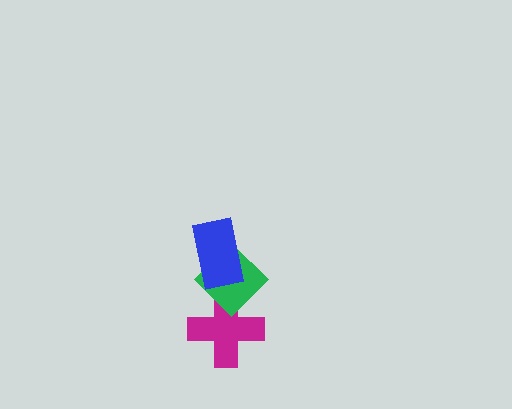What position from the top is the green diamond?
The green diamond is 2nd from the top.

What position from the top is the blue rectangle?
The blue rectangle is 1st from the top.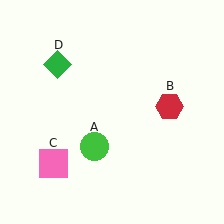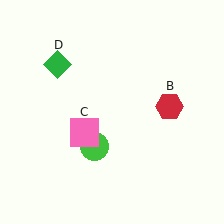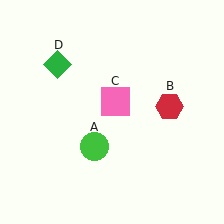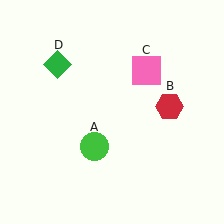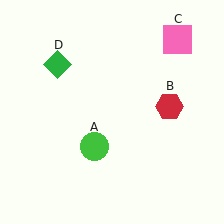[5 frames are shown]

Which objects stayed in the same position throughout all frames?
Green circle (object A) and red hexagon (object B) and green diamond (object D) remained stationary.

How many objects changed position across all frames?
1 object changed position: pink square (object C).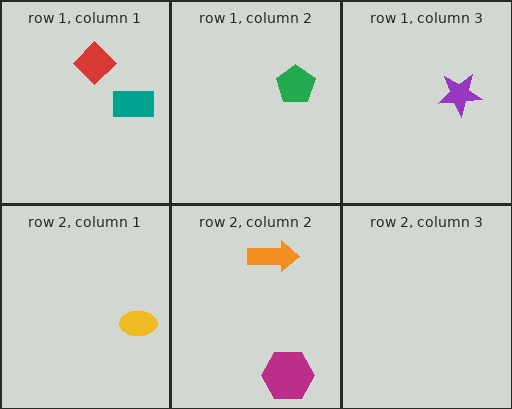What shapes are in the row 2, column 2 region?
The orange arrow, the magenta hexagon.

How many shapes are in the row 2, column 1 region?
1.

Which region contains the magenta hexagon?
The row 2, column 2 region.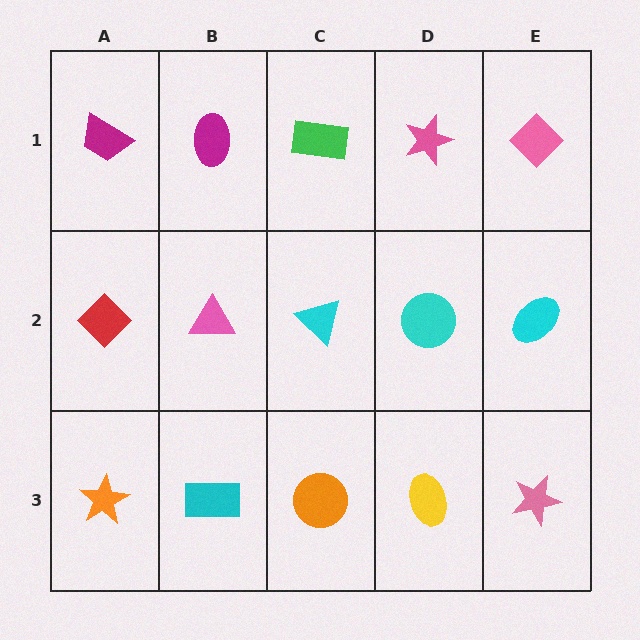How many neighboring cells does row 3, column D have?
3.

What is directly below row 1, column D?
A cyan circle.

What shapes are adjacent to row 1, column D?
A cyan circle (row 2, column D), a green rectangle (row 1, column C), a pink diamond (row 1, column E).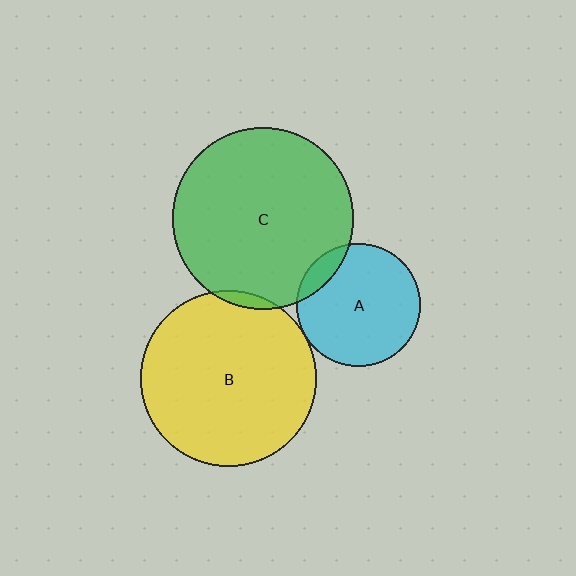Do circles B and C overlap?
Yes.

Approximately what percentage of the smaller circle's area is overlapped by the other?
Approximately 5%.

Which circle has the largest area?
Circle C (green).